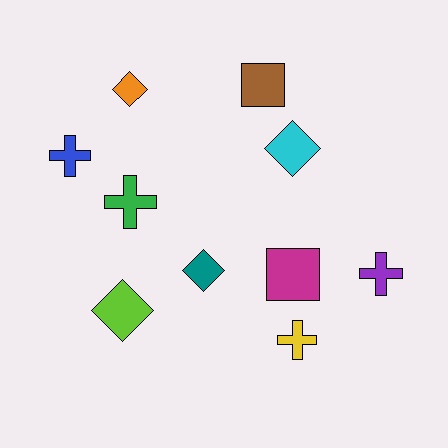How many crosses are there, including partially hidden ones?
There are 4 crosses.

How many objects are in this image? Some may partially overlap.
There are 10 objects.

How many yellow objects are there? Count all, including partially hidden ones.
There is 1 yellow object.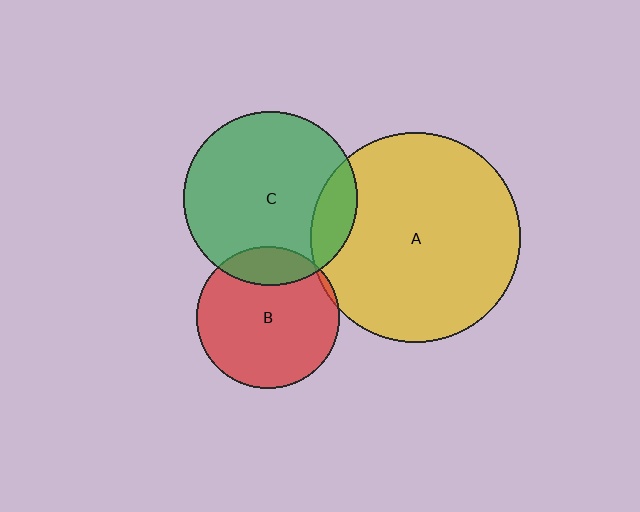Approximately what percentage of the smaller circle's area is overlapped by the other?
Approximately 20%.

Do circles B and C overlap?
Yes.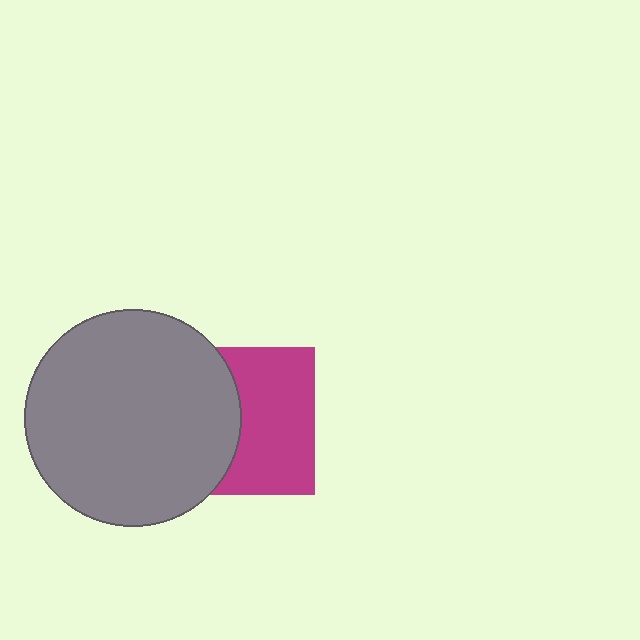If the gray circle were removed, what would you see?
You would see the complete magenta square.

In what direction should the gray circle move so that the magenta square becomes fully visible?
The gray circle should move left. That is the shortest direction to clear the overlap and leave the magenta square fully visible.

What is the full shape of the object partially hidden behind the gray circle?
The partially hidden object is a magenta square.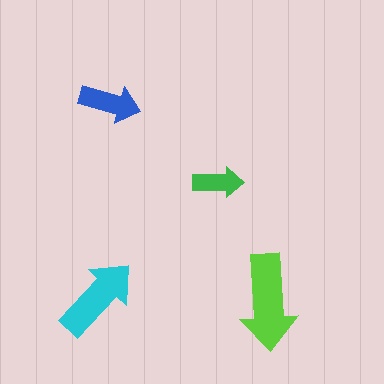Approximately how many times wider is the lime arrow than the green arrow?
About 2 times wider.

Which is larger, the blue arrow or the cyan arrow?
The cyan one.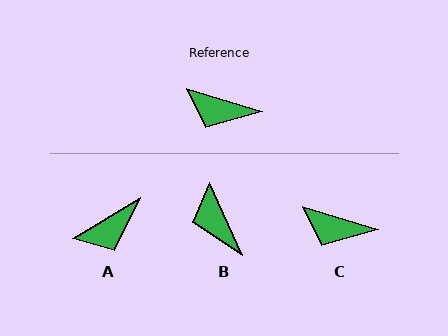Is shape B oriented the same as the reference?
No, it is off by about 49 degrees.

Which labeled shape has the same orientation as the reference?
C.